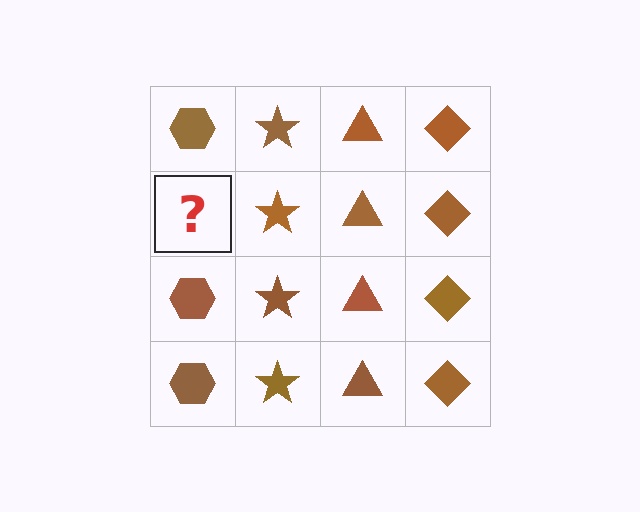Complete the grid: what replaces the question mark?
The question mark should be replaced with a brown hexagon.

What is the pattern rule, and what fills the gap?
The rule is that each column has a consistent shape. The gap should be filled with a brown hexagon.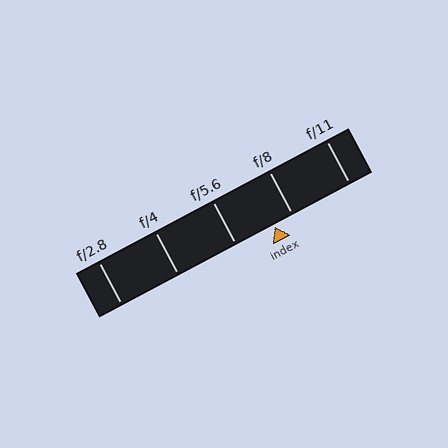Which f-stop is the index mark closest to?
The index mark is closest to f/8.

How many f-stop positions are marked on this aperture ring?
There are 5 f-stop positions marked.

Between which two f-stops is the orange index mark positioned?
The index mark is between f/5.6 and f/8.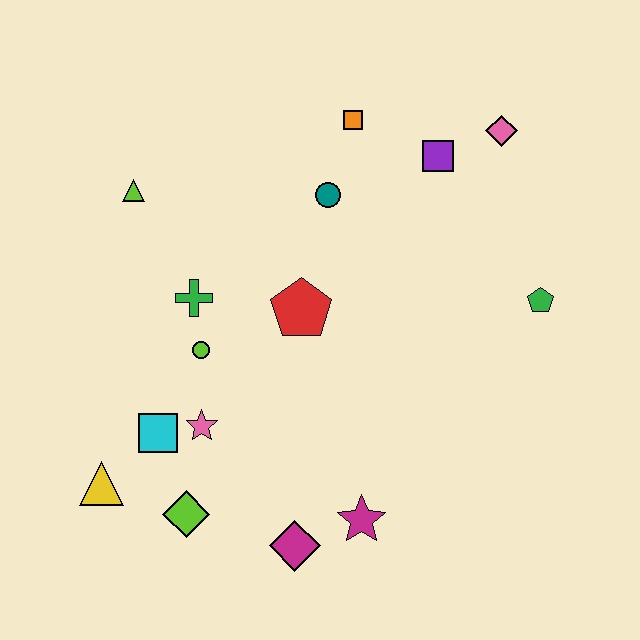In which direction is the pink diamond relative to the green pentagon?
The pink diamond is above the green pentagon.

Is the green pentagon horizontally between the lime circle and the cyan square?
No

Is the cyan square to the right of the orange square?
No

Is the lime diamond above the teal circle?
No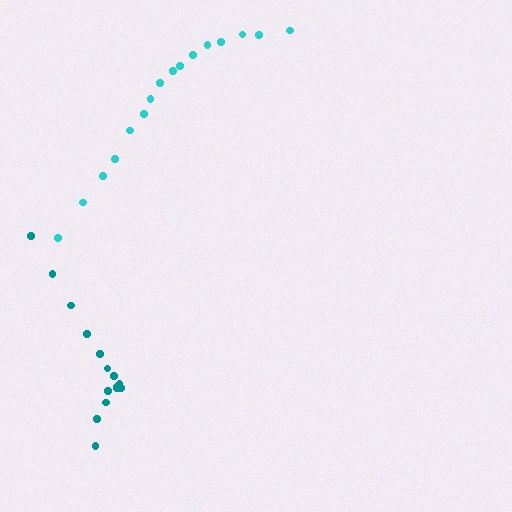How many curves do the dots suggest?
There are 2 distinct paths.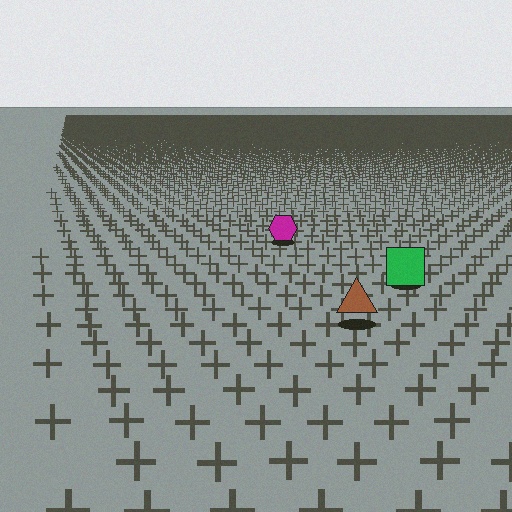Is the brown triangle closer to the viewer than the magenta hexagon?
Yes. The brown triangle is closer — you can tell from the texture gradient: the ground texture is coarser near it.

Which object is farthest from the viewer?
The magenta hexagon is farthest from the viewer. It appears smaller and the ground texture around it is denser.